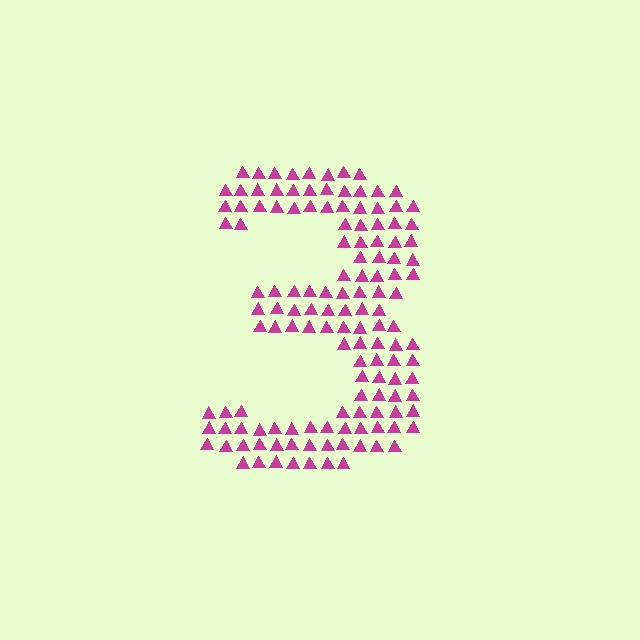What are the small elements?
The small elements are triangles.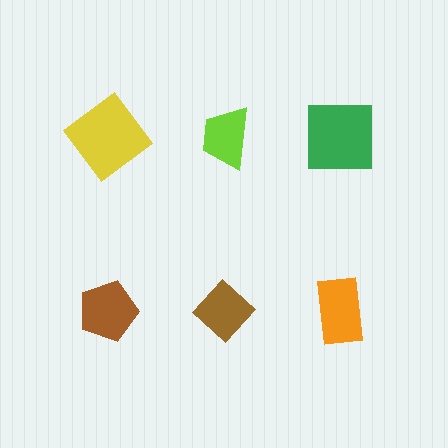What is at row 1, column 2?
A lime trapezoid.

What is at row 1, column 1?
A yellow diamond.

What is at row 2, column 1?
A brown pentagon.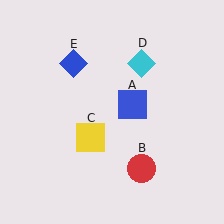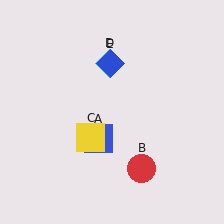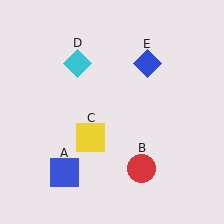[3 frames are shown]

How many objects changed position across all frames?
3 objects changed position: blue square (object A), cyan diamond (object D), blue diamond (object E).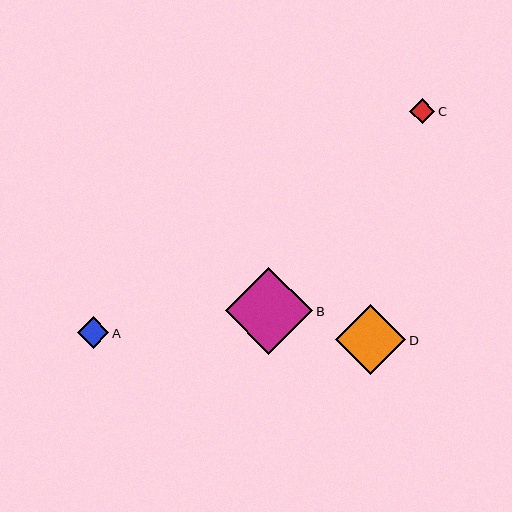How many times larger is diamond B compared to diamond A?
Diamond B is approximately 2.7 times the size of diamond A.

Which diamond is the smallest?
Diamond C is the smallest with a size of approximately 25 pixels.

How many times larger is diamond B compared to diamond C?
Diamond B is approximately 3.5 times the size of diamond C.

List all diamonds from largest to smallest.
From largest to smallest: B, D, A, C.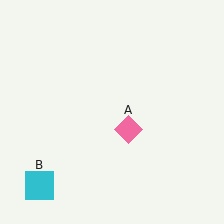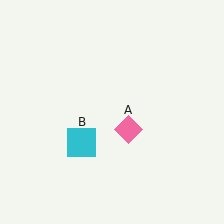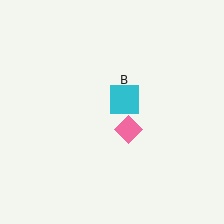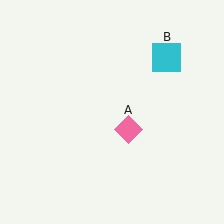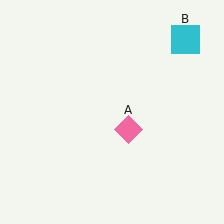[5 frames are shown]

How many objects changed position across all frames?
1 object changed position: cyan square (object B).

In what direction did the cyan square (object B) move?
The cyan square (object B) moved up and to the right.